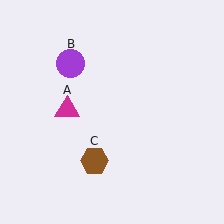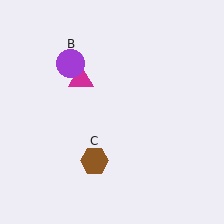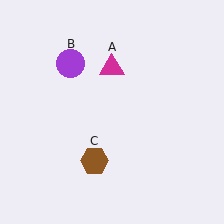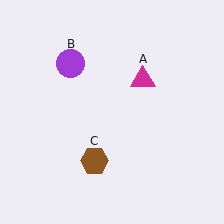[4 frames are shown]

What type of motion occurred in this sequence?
The magenta triangle (object A) rotated clockwise around the center of the scene.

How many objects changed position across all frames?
1 object changed position: magenta triangle (object A).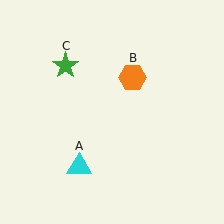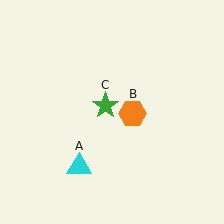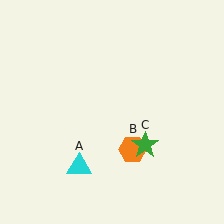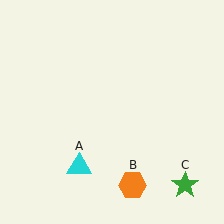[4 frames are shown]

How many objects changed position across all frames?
2 objects changed position: orange hexagon (object B), green star (object C).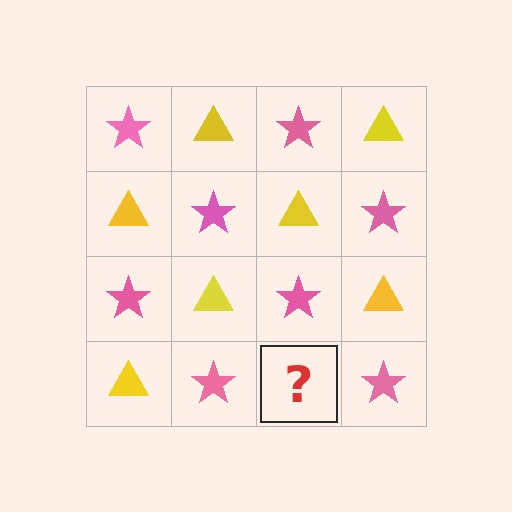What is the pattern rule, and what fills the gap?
The rule is that it alternates pink star and yellow triangle in a checkerboard pattern. The gap should be filled with a yellow triangle.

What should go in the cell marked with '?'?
The missing cell should contain a yellow triangle.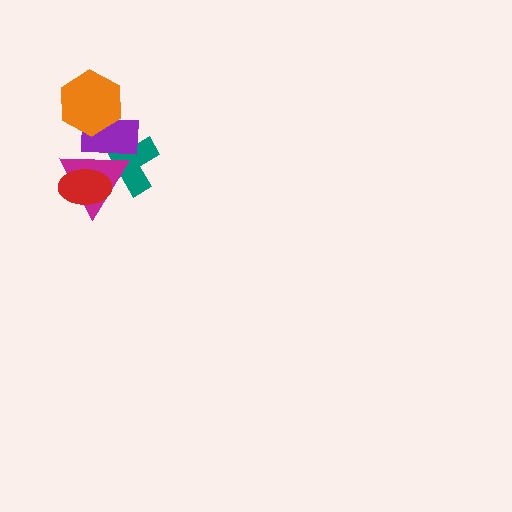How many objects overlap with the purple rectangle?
3 objects overlap with the purple rectangle.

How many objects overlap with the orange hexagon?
1 object overlaps with the orange hexagon.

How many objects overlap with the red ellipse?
2 objects overlap with the red ellipse.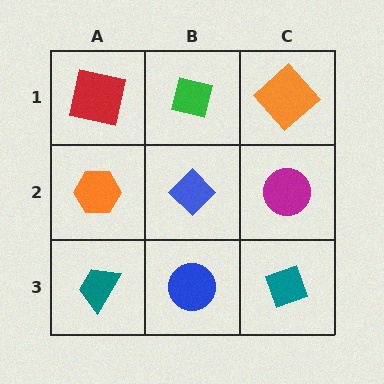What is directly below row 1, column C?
A magenta circle.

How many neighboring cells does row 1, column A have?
2.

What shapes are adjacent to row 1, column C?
A magenta circle (row 2, column C), a green square (row 1, column B).